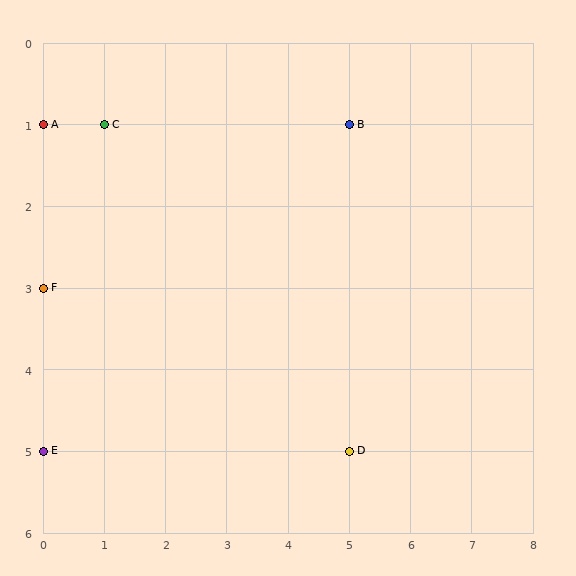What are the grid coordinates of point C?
Point C is at grid coordinates (1, 1).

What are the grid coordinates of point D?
Point D is at grid coordinates (5, 5).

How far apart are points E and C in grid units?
Points E and C are 1 column and 4 rows apart (about 4.1 grid units diagonally).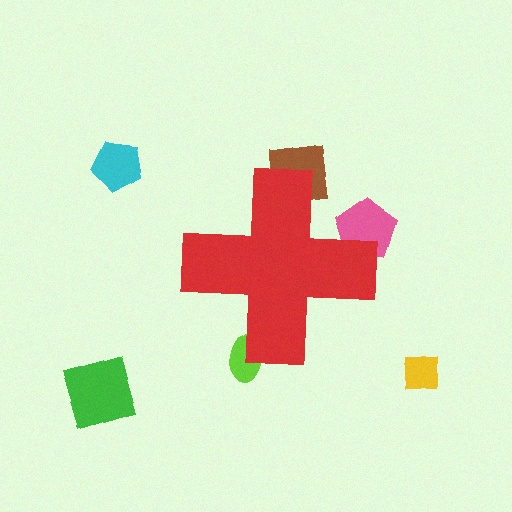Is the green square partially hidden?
No, the green square is fully visible.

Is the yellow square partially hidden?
No, the yellow square is fully visible.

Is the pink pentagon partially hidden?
Yes, the pink pentagon is partially hidden behind the red cross.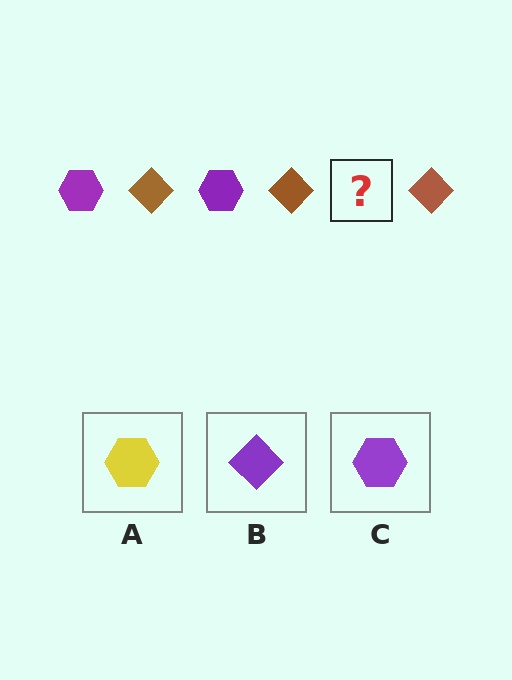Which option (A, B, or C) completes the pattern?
C.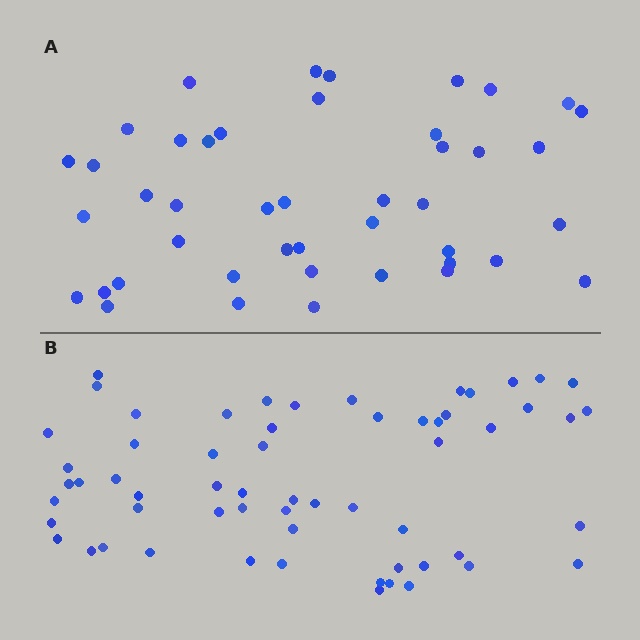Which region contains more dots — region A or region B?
Region B (the bottom region) has more dots.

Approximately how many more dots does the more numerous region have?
Region B has approximately 15 more dots than region A.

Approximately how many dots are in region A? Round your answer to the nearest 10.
About 40 dots. (The exact count is 44, which rounds to 40.)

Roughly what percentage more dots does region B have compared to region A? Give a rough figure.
About 35% more.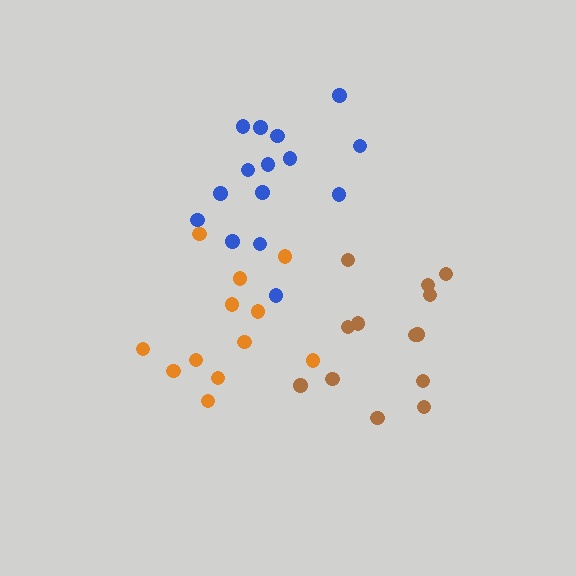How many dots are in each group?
Group 1: 15 dots, Group 2: 13 dots, Group 3: 12 dots (40 total).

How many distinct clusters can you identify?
There are 3 distinct clusters.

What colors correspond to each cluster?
The clusters are colored: blue, brown, orange.